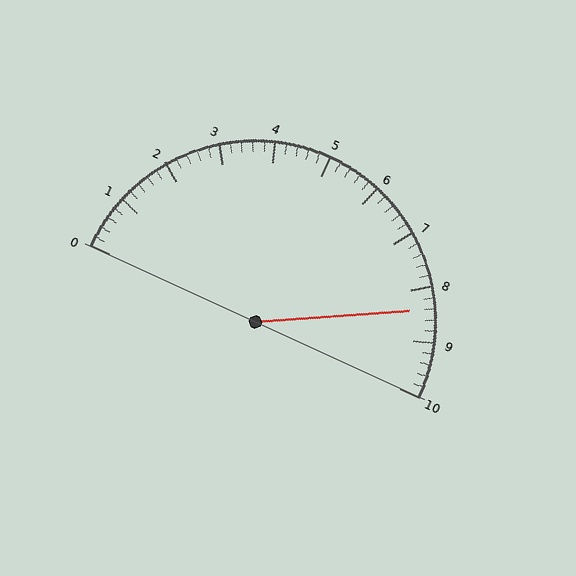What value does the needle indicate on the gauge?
The needle indicates approximately 8.4.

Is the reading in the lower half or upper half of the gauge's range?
The reading is in the upper half of the range (0 to 10).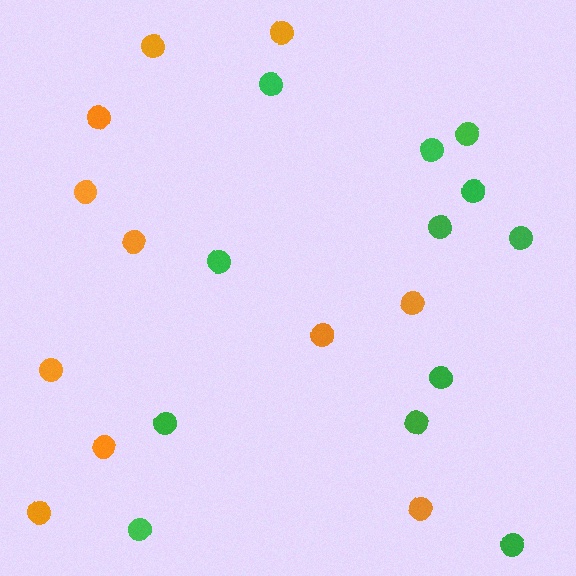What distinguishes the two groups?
There are 2 groups: one group of green circles (12) and one group of orange circles (11).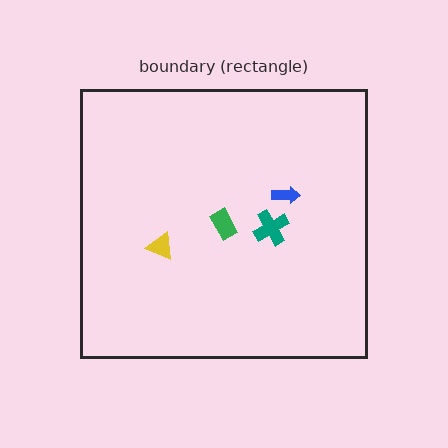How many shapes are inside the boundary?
4 inside, 0 outside.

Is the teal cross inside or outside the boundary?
Inside.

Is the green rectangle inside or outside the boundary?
Inside.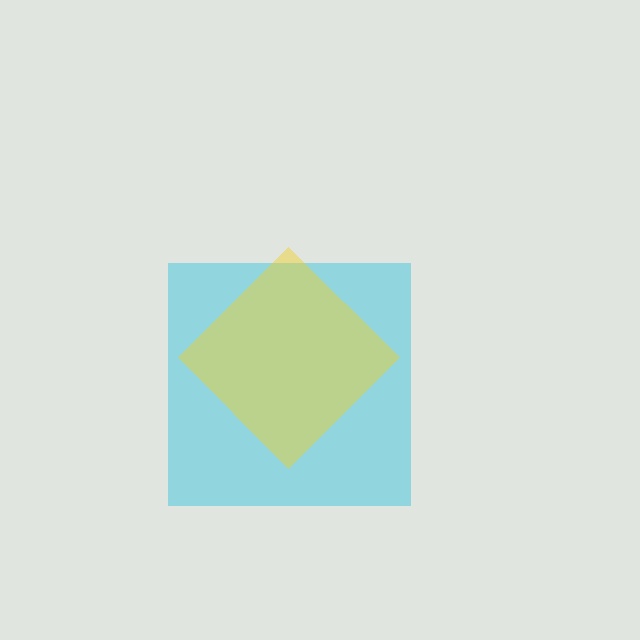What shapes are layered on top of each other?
The layered shapes are: a cyan square, a yellow diamond.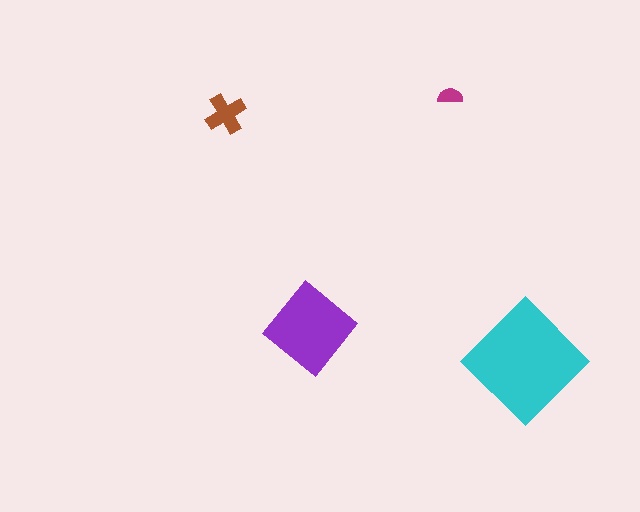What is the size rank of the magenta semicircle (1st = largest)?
4th.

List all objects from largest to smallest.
The cyan diamond, the purple diamond, the brown cross, the magenta semicircle.